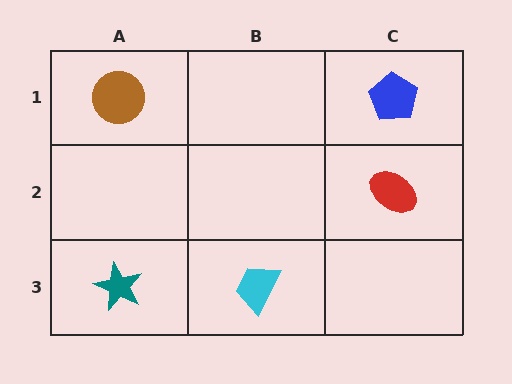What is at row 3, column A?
A teal star.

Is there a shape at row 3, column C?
No, that cell is empty.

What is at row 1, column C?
A blue pentagon.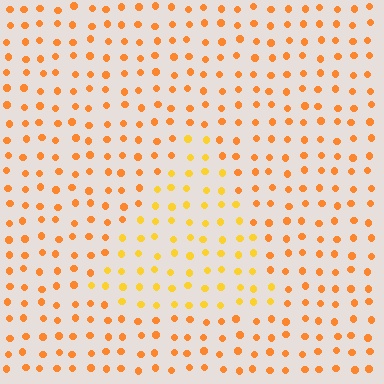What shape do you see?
I see a triangle.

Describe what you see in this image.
The image is filled with small orange elements in a uniform arrangement. A triangle-shaped region is visible where the elements are tinted to a slightly different hue, forming a subtle color boundary.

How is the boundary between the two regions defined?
The boundary is defined purely by a slight shift in hue (about 22 degrees). Spacing, size, and orientation are identical on both sides.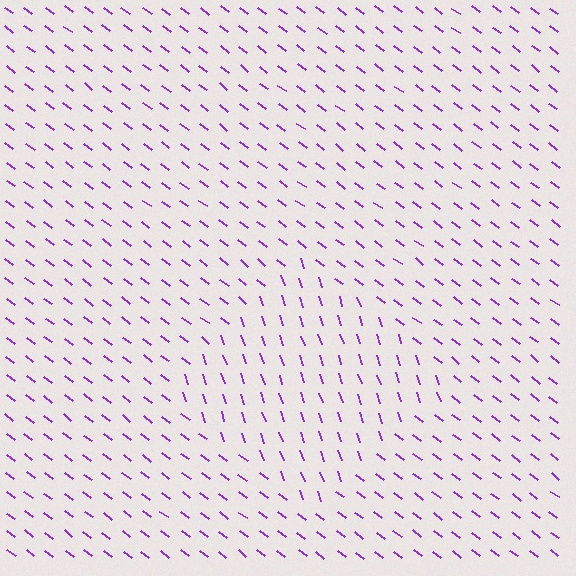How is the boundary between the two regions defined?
The boundary is defined purely by a change in line orientation (approximately 35 degrees difference). All lines are the same color and thickness.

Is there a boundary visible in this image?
Yes, there is a texture boundary formed by a change in line orientation.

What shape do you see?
I see a diamond.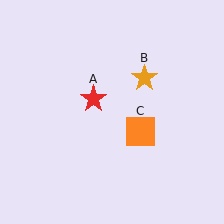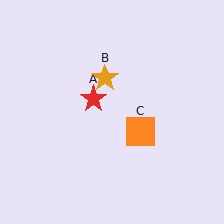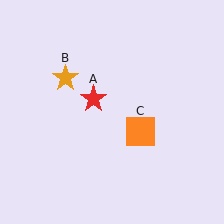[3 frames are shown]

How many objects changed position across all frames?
1 object changed position: orange star (object B).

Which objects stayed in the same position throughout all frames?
Red star (object A) and orange square (object C) remained stationary.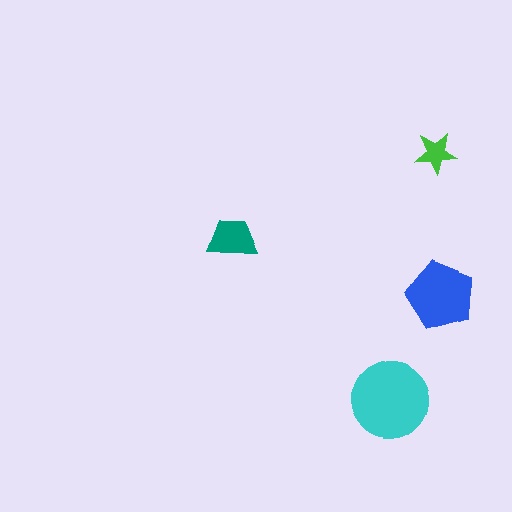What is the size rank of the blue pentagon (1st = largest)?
2nd.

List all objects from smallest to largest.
The green star, the teal trapezoid, the blue pentagon, the cyan circle.